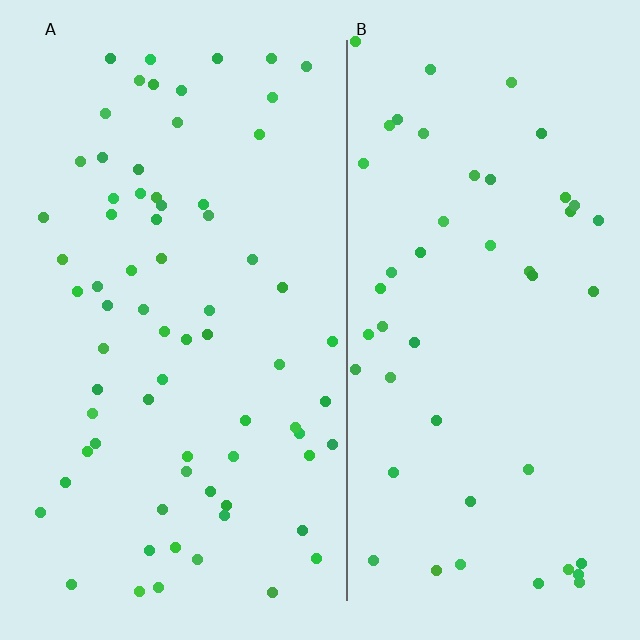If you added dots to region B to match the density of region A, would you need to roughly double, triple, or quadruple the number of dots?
Approximately double.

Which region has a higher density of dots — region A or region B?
A (the left).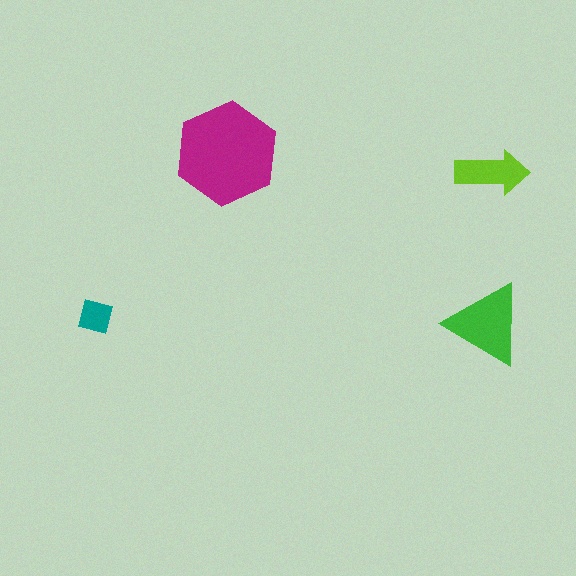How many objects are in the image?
There are 4 objects in the image.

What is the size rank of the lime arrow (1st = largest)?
3rd.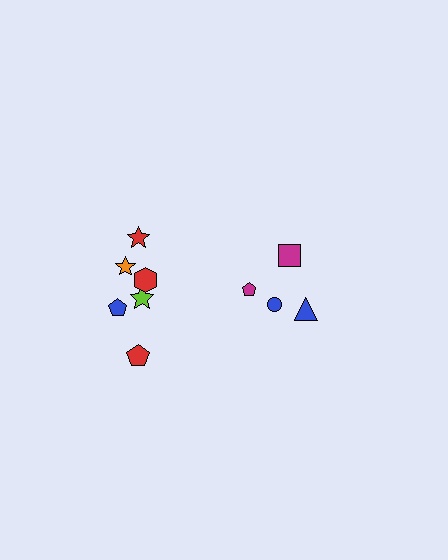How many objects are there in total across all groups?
There are 10 objects.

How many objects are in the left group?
There are 6 objects.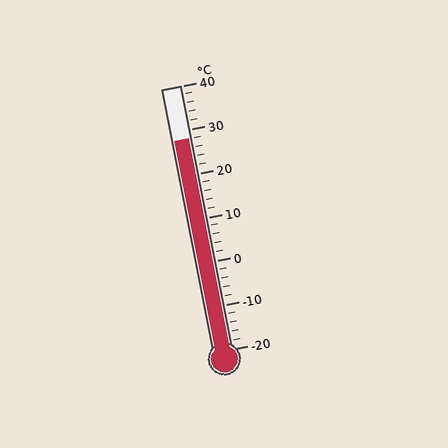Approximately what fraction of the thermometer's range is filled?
The thermometer is filled to approximately 80% of its range.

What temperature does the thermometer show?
The thermometer shows approximately 28°C.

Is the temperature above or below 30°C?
The temperature is below 30°C.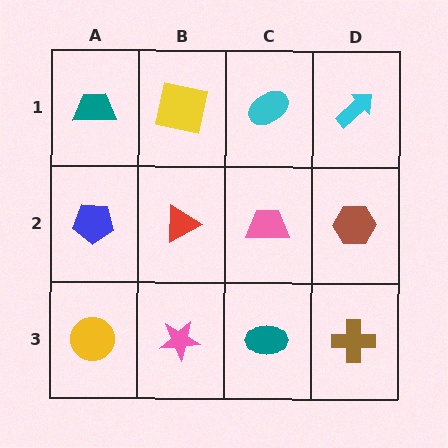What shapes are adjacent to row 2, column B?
A yellow square (row 1, column B), a pink star (row 3, column B), a blue pentagon (row 2, column A), a pink trapezoid (row 2, column C).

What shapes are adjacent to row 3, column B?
A red triangle (row 2, column B), a yellow circle (row 3, column A), a teal ellipse (row 3, column C).